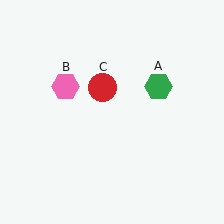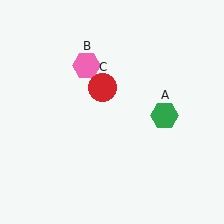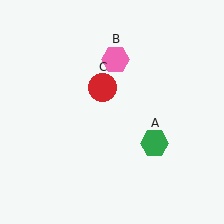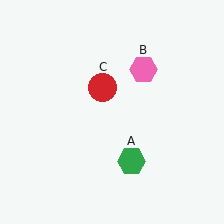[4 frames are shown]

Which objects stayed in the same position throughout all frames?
Red circle (object C) remained stationary.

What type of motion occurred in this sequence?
The green hexagon (object A), pink hexagon (object B) rotated clockwise around the center of the scene.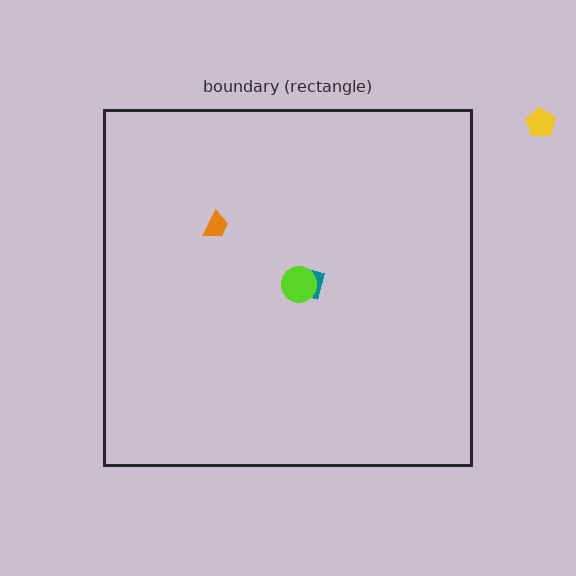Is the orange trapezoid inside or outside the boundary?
Inside.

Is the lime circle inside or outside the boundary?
Inside.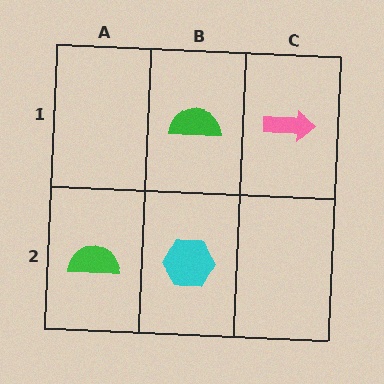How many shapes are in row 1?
2 shapes.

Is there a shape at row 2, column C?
No, that cell is empty.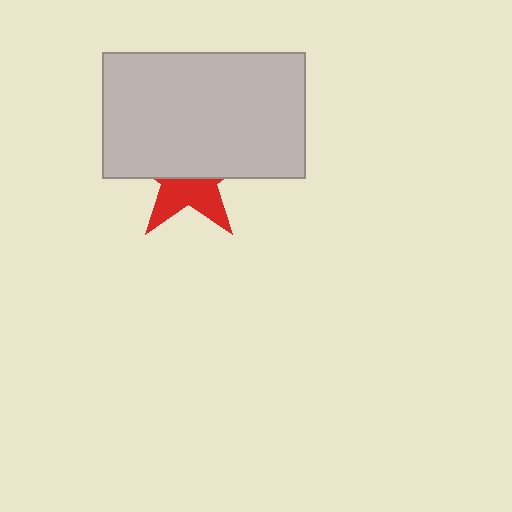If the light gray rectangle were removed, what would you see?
You would see the complete red star.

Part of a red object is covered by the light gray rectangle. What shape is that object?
It is a star.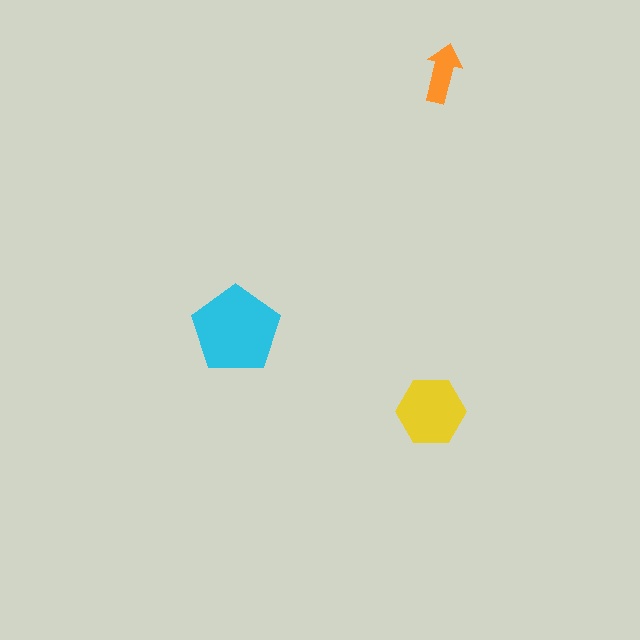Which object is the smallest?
The orange arrow.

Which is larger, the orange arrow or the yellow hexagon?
The yellow hexagon.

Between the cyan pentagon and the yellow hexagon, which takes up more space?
The cyan pentagon.